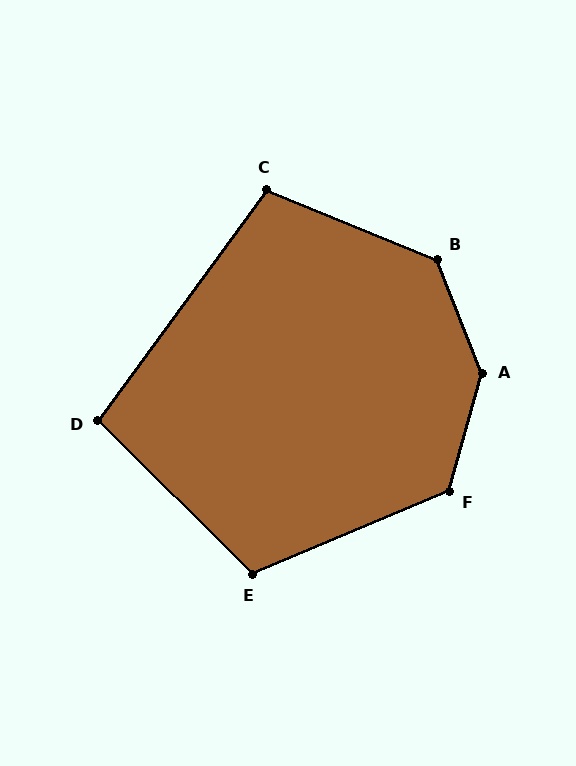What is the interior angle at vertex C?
Approximately 104 degrees (obtuse).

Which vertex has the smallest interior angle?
D, at approximately 99 degrees.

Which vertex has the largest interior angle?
A, at approximately 143 degrees.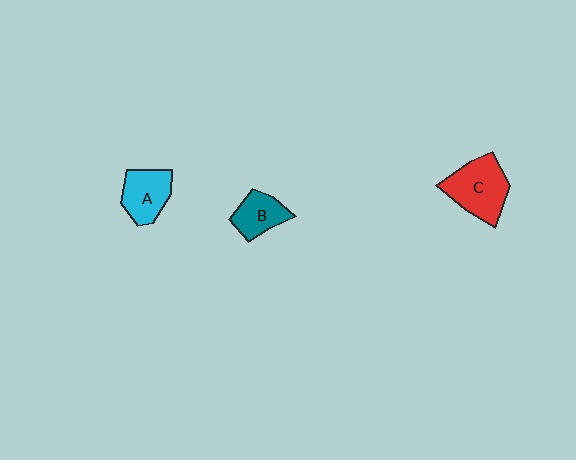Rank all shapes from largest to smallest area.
From largest to smallest: C (red), A (cyan), B (teal).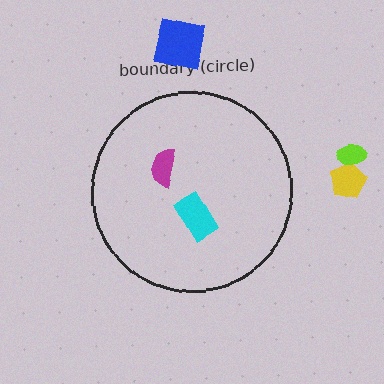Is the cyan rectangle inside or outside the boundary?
Inside.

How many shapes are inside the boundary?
2 inside, 3 outside.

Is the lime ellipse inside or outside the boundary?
Outside.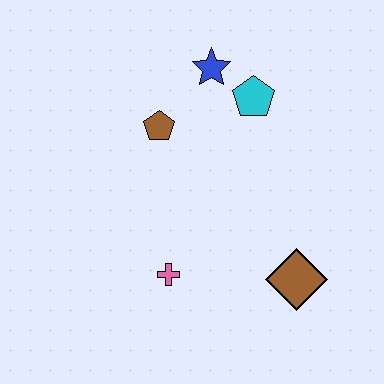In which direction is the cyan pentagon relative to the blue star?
The cyan pentagon is to the right of the blue star.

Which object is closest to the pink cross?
The brown diamond is closest to the pink cross.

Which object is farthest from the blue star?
The brown diamond is farthest from the blue star.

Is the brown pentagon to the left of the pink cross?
Yes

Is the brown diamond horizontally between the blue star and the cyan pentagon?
No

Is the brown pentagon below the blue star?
Yes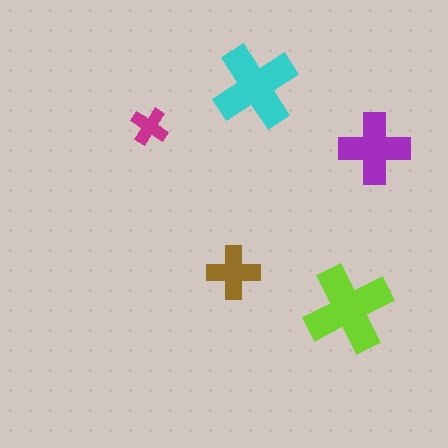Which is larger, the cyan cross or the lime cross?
The lime one.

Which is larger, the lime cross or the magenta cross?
The lime one.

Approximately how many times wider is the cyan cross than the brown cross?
About 1.5 times wider.